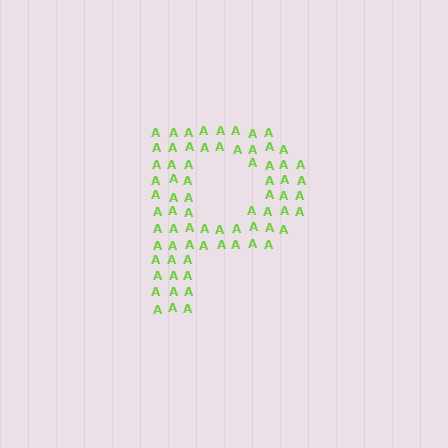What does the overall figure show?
The overall figure shows the letter P.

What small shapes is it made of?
It is made of small letter A's.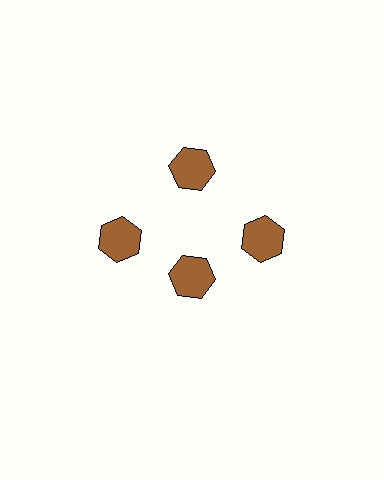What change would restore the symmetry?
The symmetry would be restored by moving it outward, back onto the ring so that all 4 hexagons sit at equal angles and equal distance from the center.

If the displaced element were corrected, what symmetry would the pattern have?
It would have 4-fold rotational symmetry — the pattern would map onto itself every 90 degrees.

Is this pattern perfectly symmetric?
No. The 4 brown hexagons are arranged in a ring, but one element near the 6 o'clock position is pulled inward toward the center, breaking the 4-fold rotational symmetry.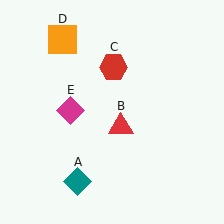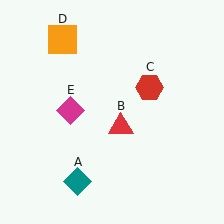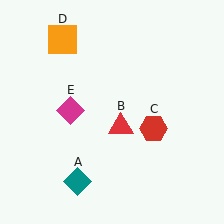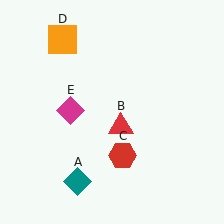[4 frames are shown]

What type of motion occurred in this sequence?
The red hexagon (object C) rotated clockwise around the center of the scene.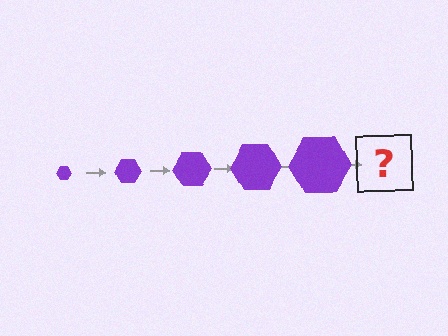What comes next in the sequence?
The next element should be a purple hexagon, larger than the previous one.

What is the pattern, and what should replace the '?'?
The pattern is that the hexagon gets progressively larger each step. The '?' should be a purple hexagon, larger than the previous one.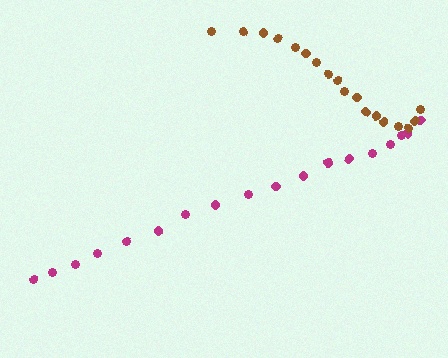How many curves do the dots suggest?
There are 2 distinct paths.